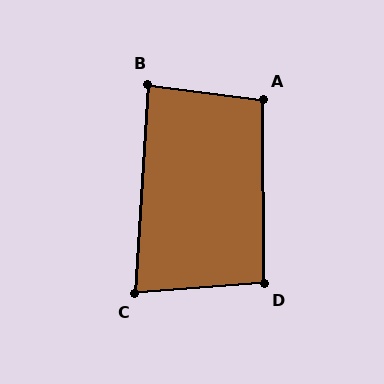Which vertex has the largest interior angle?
A, at approximately 98 degrees.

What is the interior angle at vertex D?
Approximately 94 degrees (approximately right).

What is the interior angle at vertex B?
Approximately 86 degrees (approximately right).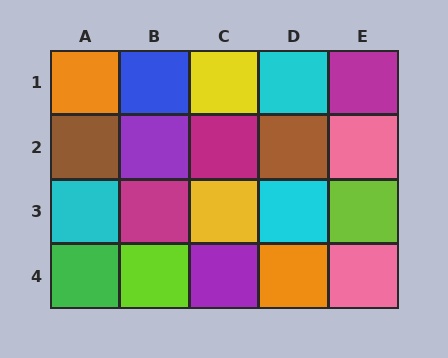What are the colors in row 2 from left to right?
Brown, purple, magenta, brown, pink.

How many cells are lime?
2 cells are lime.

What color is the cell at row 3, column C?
Yellow.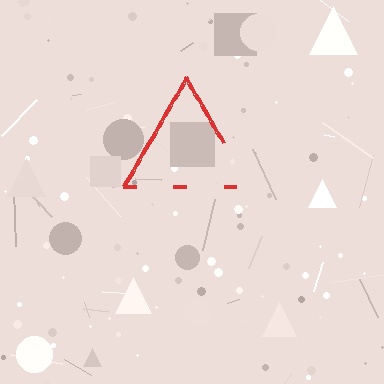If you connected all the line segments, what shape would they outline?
They would outline a triangle.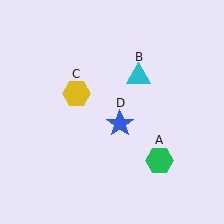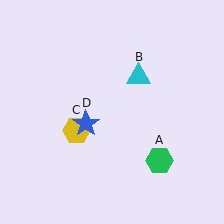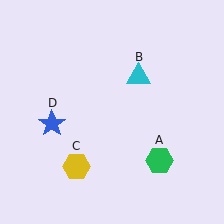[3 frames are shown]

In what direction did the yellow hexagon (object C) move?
The yellow hexagon (object C) moved down.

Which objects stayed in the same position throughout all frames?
Green hexagon (object A) and cyan triangle (object B) remained stationary.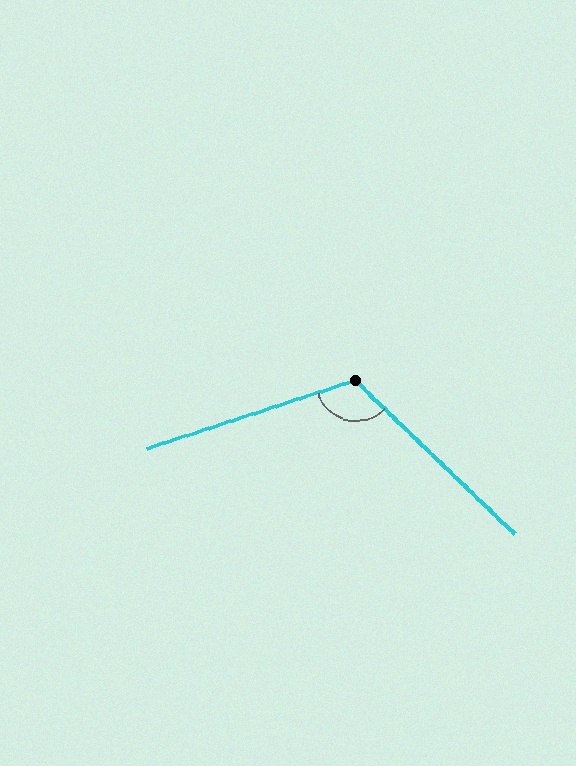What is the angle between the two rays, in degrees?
Approximately 118 degrees.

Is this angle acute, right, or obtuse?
It is obtuse.